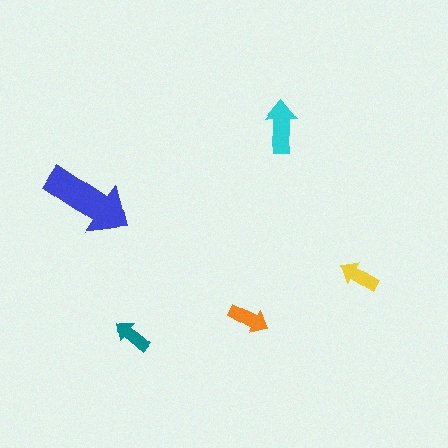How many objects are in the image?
There are 5 objects in the image.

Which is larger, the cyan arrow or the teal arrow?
The cyan one.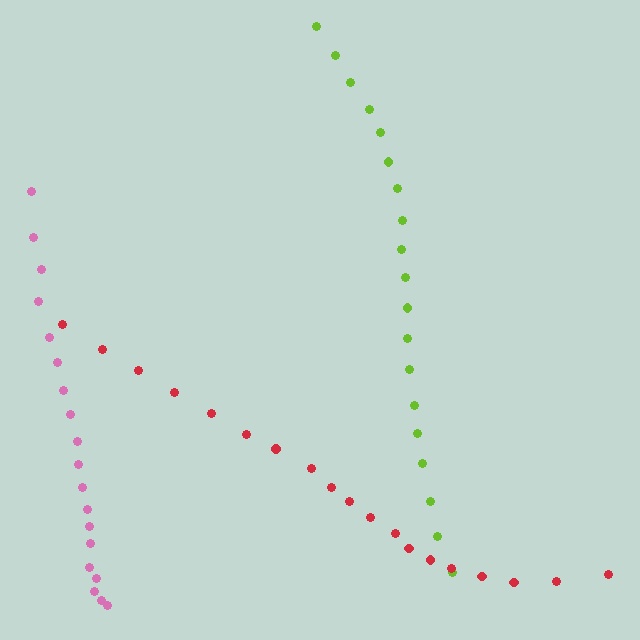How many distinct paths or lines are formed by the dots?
There are 3 distinct paths.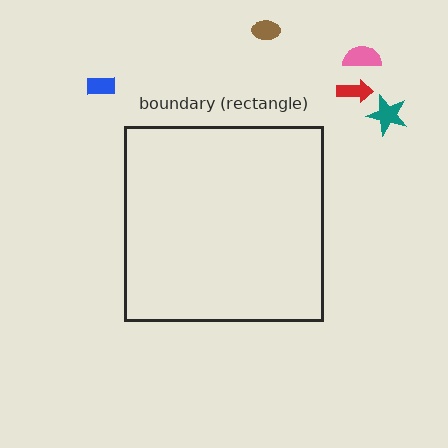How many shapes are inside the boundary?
0 inside, 5 outside.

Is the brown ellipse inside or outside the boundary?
Outside.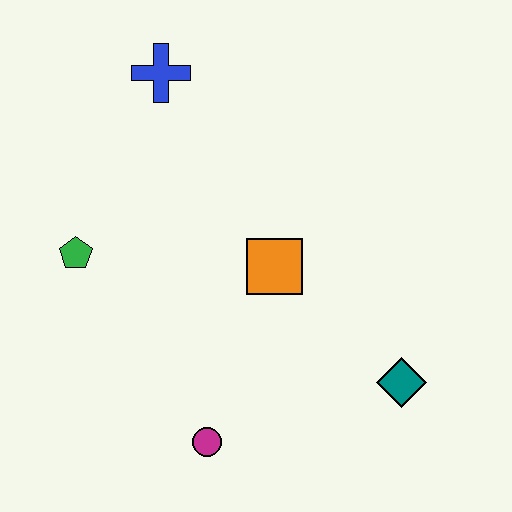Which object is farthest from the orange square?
The blue cross is farthest from the orange square.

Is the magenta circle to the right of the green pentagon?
Yes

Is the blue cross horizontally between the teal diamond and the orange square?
No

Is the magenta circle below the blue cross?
Yes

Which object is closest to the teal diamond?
The orange square is closest to the teal diamond.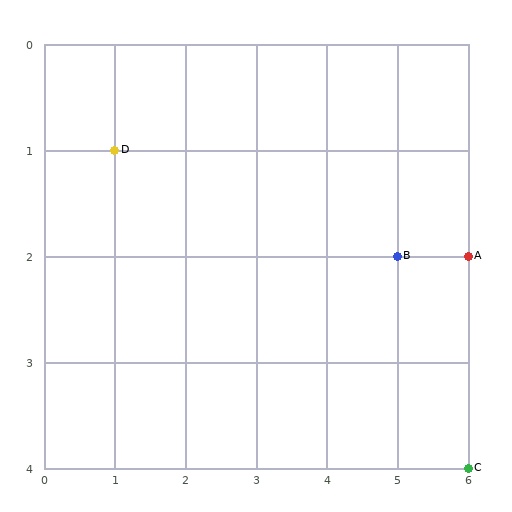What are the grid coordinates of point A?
Point A is at grid coordinates (6, 2).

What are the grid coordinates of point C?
Point C is at grid coordinates (6, 4).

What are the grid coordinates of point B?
Point B is at grid coordinates (5, 2).